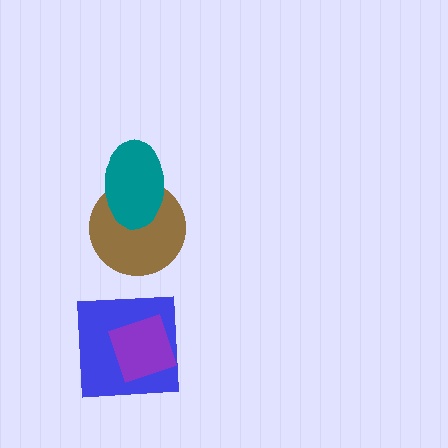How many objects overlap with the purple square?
1 object overlaps with the purple square.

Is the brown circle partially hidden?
Yes, it is partially covered by another shape.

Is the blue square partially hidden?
Yes, it is partially covered by another shape.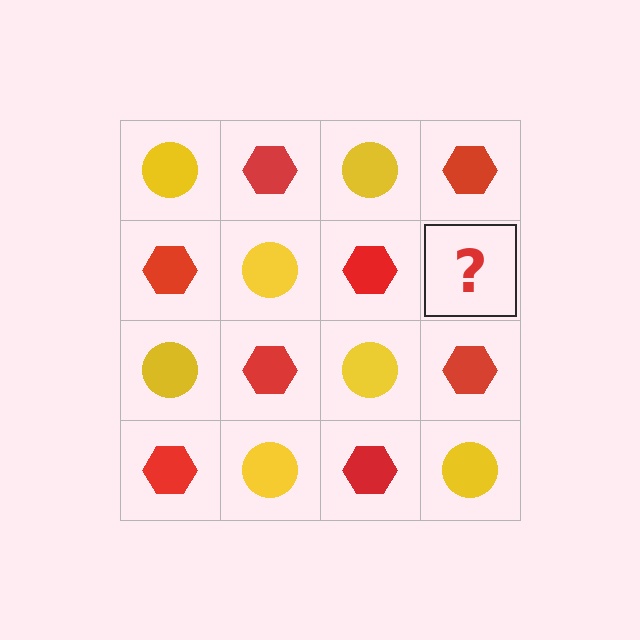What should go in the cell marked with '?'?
The missing cell should contain a yellow circle.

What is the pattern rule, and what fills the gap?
The rule is that it alternates yellow circle and red hexagon in a checkerboard pattern. The gap should be filled with a yellow circle.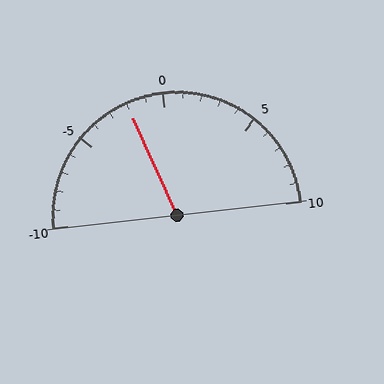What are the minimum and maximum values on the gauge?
The gauge ranges from -10 to 10.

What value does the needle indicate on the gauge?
The needle indicates approximately -2.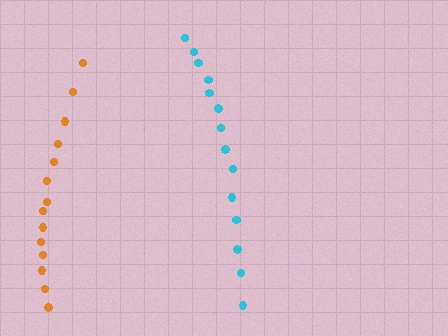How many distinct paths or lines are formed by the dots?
There are 2 distinct paths.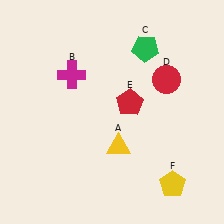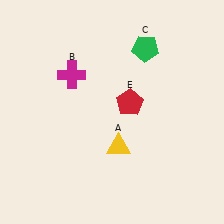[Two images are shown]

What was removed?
The red circle (D), the yellow pentagon (F) were removed in Image 2.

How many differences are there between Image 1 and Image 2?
There are 2 differences between the two images.